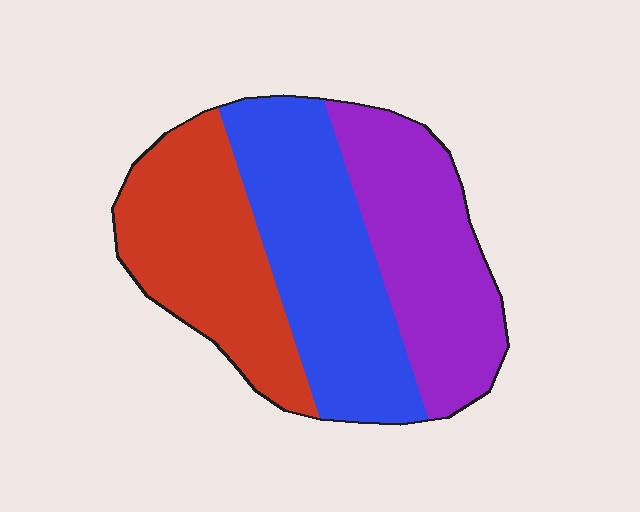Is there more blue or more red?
Blue.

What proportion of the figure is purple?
Purple takes up about one third (1/3) of the figure.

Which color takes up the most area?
Blue, at roughly 35%.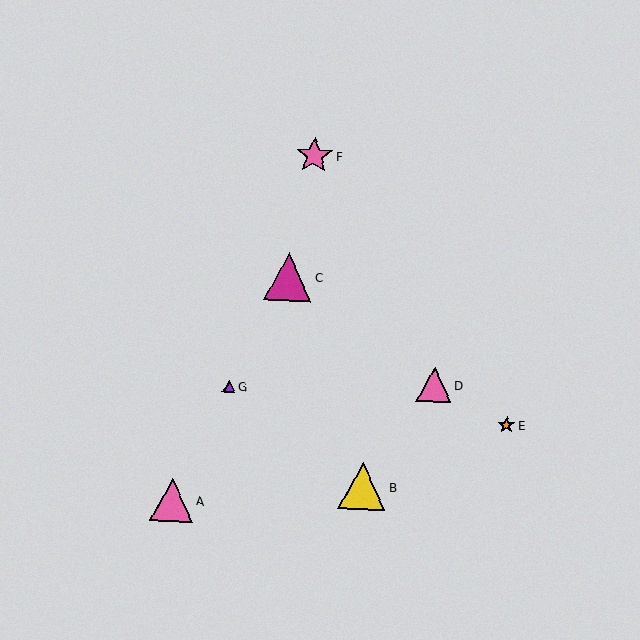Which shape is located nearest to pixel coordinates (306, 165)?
The pink star (labeled F) at (315, 155) is nearest to that location.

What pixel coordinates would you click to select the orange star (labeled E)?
Click at (507, 425) to select the orange star E.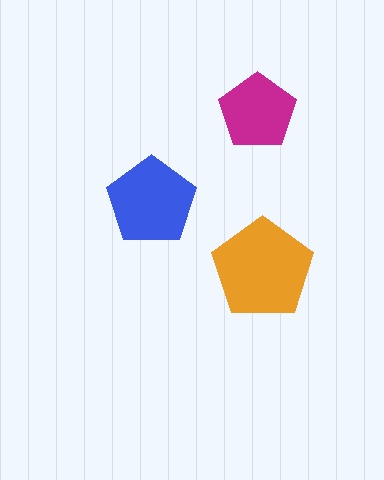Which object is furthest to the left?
The blue pentagon is leftmost.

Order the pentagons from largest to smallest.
the orange one, the blue one, the magenta one.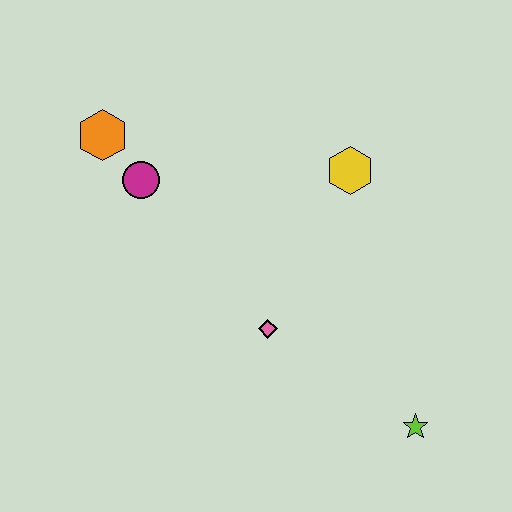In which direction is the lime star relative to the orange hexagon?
The lime star is to the right of the orange hexagon.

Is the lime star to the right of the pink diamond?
Yes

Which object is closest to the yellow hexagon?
The pink diamond is closest to the yellow hexagon.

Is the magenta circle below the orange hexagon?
Yes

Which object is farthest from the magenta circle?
The lime star is farthest from the magenta circle.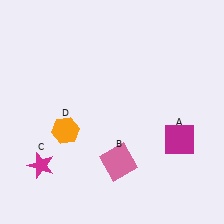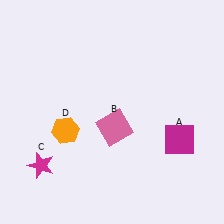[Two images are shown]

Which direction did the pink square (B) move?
The pink square (B) moved up.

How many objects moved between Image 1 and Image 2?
1 object moved between the two images.